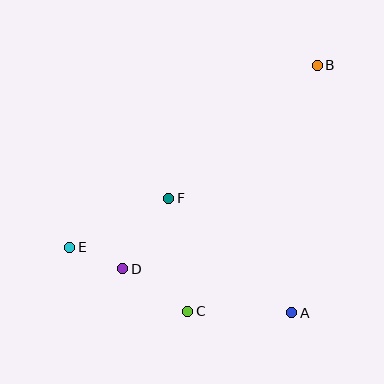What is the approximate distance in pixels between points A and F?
The distance between A and F is approximately 168 pixels.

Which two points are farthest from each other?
Points B and E are farthest from each other.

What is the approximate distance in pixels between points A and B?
The distance between A and B is approximately 249 pixels.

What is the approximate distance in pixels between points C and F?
The distance between C and F is approximately 114 pixels.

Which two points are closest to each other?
Points D and E are closest to each other.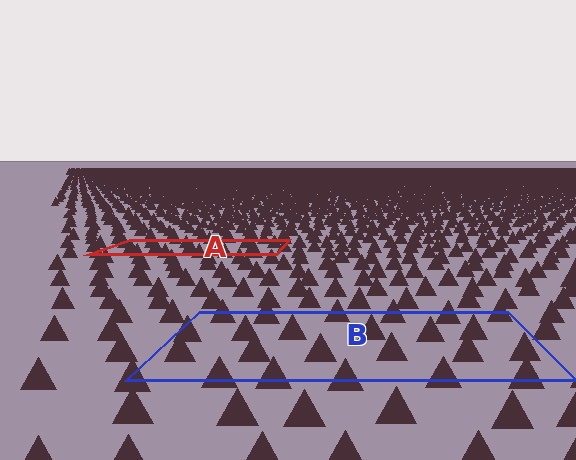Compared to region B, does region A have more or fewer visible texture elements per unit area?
Region A has more texture elements per unit area — they are packed more densely because it is farther away.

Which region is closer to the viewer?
Region B is closer. The texture elements there are larger and more spread out.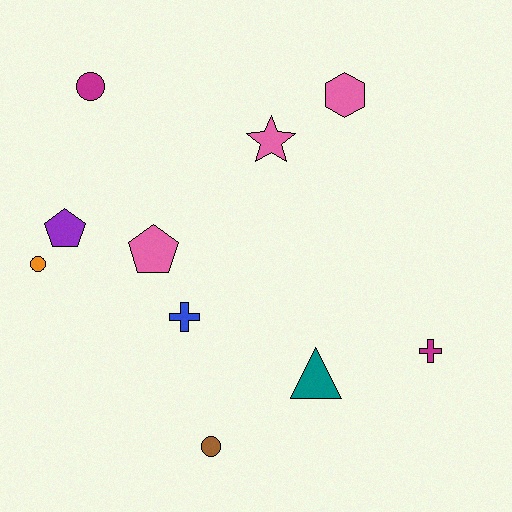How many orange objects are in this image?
There is 1 orange object.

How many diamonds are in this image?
There are no diamonds.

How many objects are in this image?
There are 10 objects.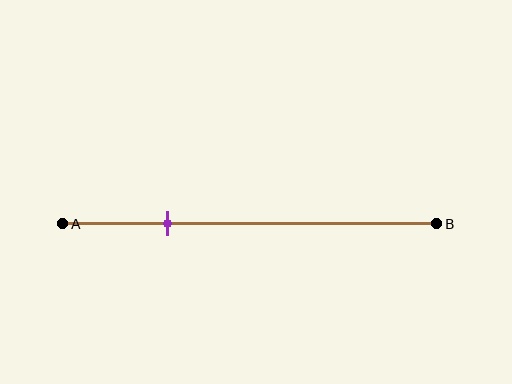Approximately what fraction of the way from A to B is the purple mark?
The purple mark is approximately 30% of the way from A to B.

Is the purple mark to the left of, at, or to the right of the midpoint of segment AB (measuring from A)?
The purple mark is to the left of the midpoint of segment AB.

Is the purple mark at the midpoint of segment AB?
No, the mark is at about 30% from A, not at the 50% midpoint.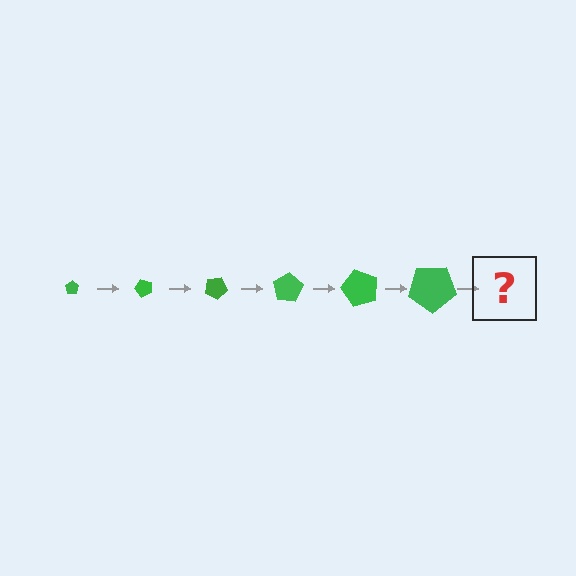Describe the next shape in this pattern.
It should be a pentagon, larger than the previous one and rotated 300 degrees from the start.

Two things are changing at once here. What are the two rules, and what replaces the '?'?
The two rules are that the pentagon grows larger each step and it rotates 50 degrees each step. The '?' should be a pentagon, larger than the previous one and rotated 300 degrees from the start.